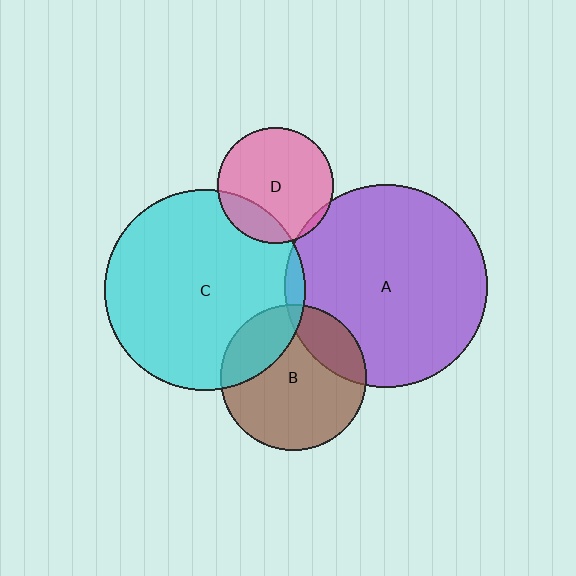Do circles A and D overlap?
Yes.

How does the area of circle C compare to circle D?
Approximately 3.0 times.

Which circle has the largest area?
Circle A (purple).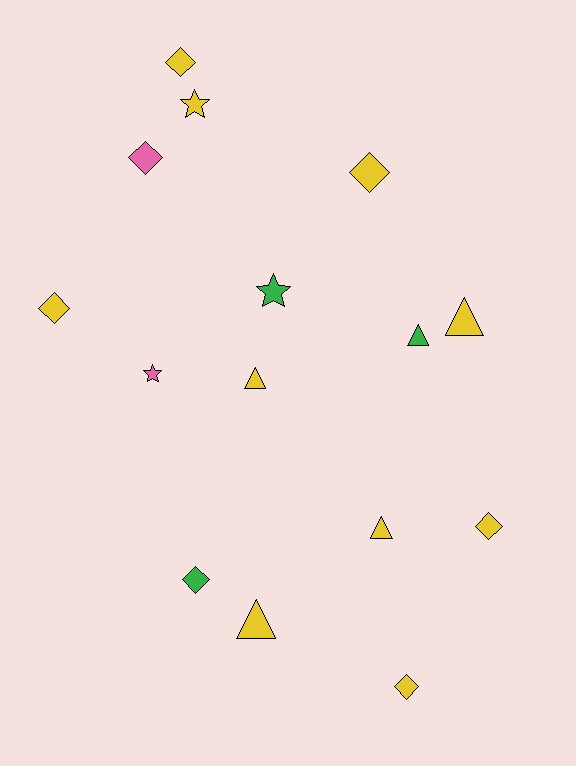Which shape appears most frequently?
Diamond, with 7 objects.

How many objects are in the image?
There are 15 objects.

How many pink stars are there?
There is 1 pink star.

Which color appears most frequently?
Yellow, with 10 objects.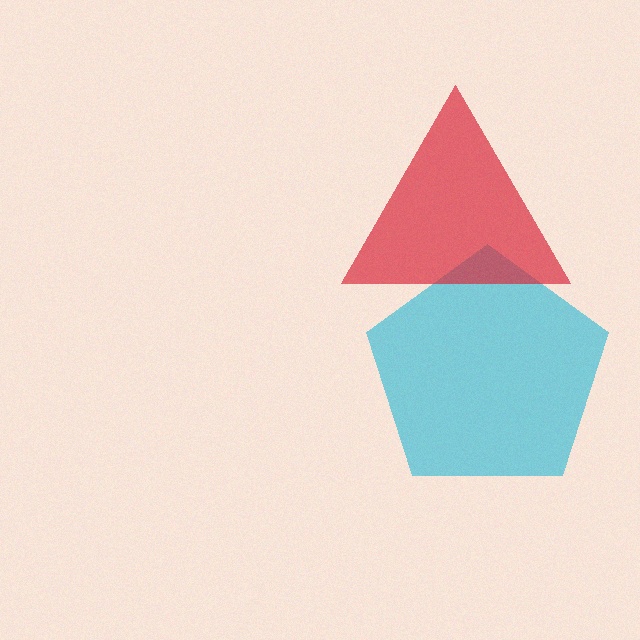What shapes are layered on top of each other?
The layered shapes are: a cyan pentagon, a red triangle.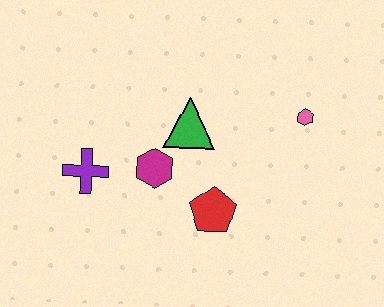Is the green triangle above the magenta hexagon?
Yes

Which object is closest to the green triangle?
The magenta hexagon is closest to the green triangle.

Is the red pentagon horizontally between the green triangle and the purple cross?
No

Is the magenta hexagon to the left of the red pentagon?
Yes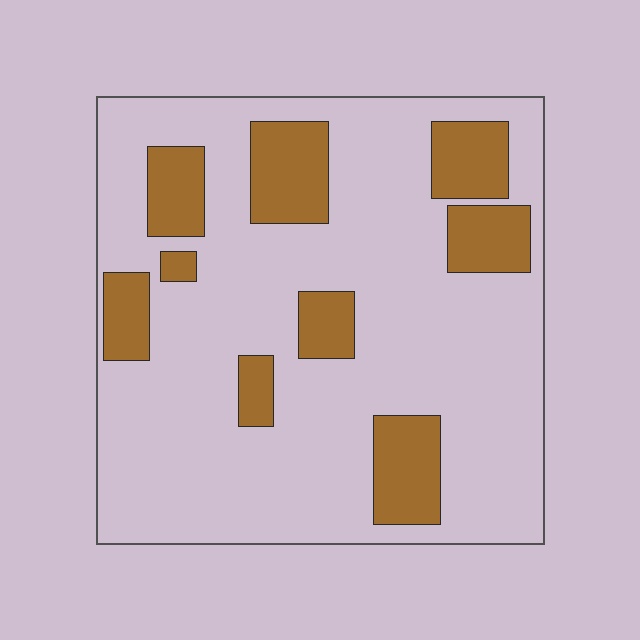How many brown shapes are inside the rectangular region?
9.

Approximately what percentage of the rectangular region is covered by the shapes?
Approximately 20%.